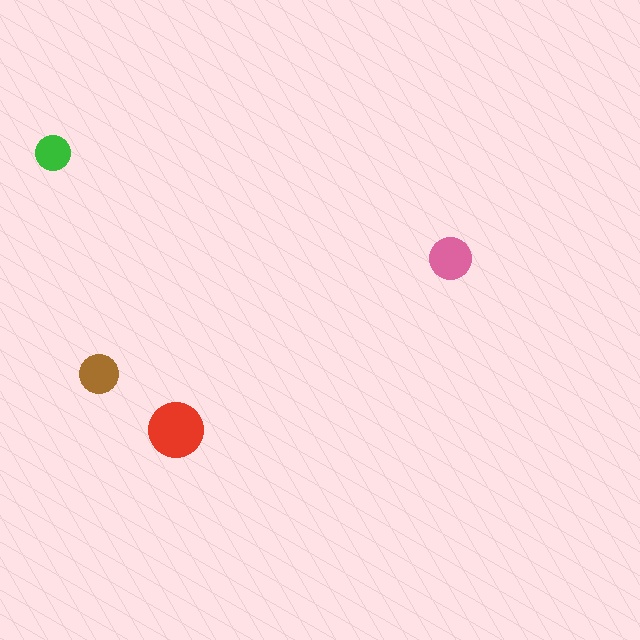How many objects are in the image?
There are 4 objects in the image.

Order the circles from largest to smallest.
the red one, the pink one, the brown one, the green one.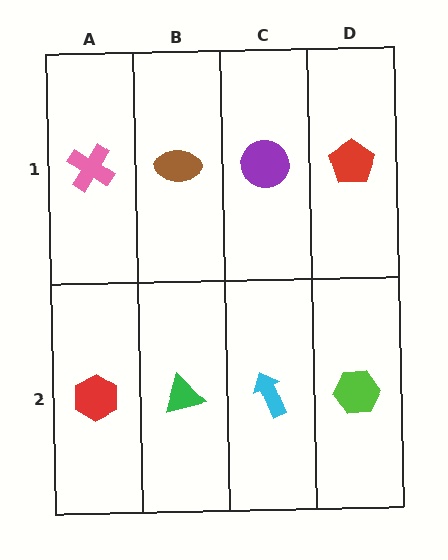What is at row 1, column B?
A brown ellipse.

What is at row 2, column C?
A cyan arrow.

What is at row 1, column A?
A pink cross.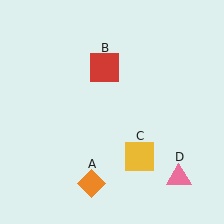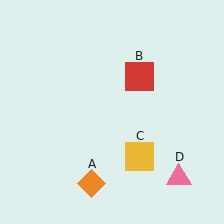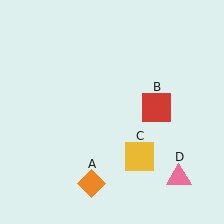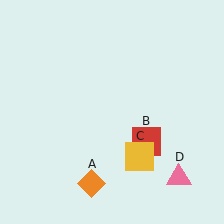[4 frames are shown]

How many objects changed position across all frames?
1 object changed position: red square (object B).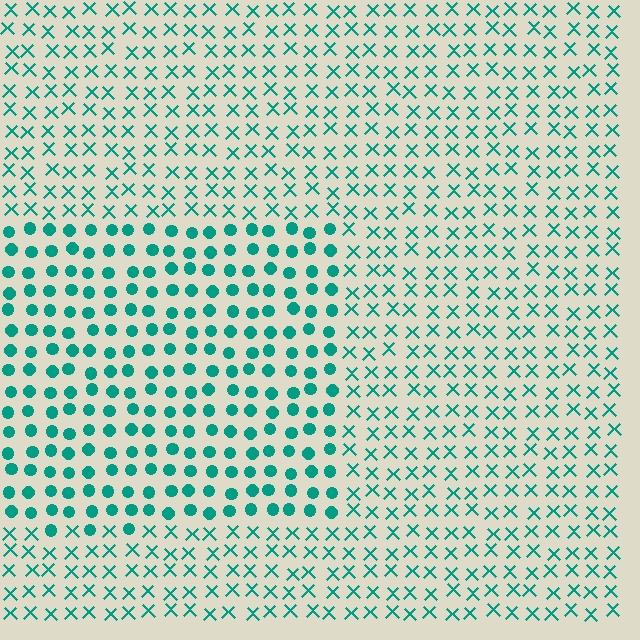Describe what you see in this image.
The image is filled with small teal elements arranged in a uniform grid. A rectangle-shaped region contains circles, while the surrounding area contains X marks. The boundary is defined purely by the change in element shape.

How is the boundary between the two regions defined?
The boundary is defined by a change in element shape: circles inside vs. X marks outside. All elements share the same color and spacing.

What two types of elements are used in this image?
The image uses circles inside the rectangle region and X marks outside it.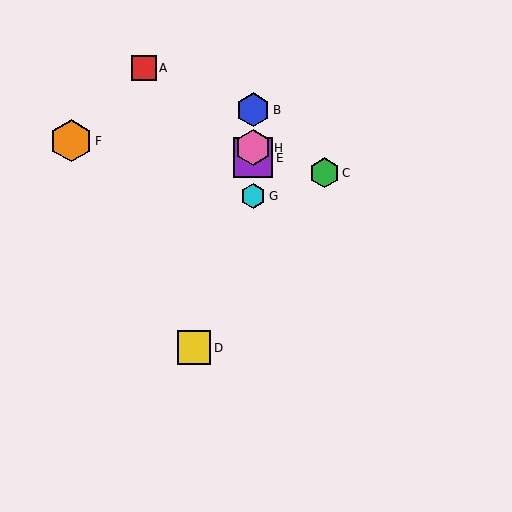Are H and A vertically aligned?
No, H is at x≈253 and A is at x≈144.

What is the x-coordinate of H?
Object H is at x≈253.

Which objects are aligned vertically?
Objects B, E, G, H are aligned vertically.